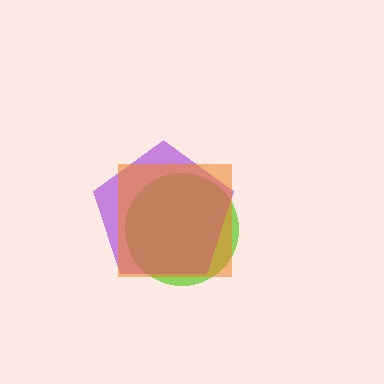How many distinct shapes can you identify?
There are 3 distinct shapes: a lime circle, a purple pentagon, an orange square.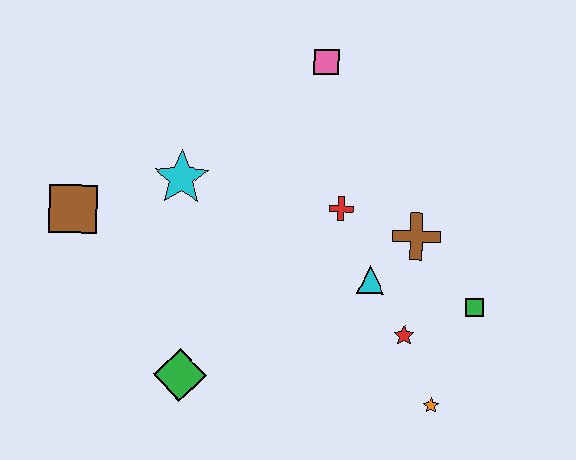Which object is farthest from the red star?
The brown square is farthest from the red star.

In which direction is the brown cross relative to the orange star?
The brown cross is above the orange star.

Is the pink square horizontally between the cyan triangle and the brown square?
Yes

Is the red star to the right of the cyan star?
Yes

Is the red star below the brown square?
Yes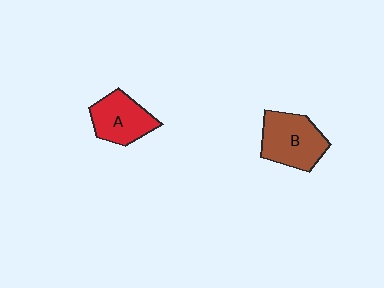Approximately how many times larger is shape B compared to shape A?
Approximately 1.2 times.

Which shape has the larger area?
Shape B (brown).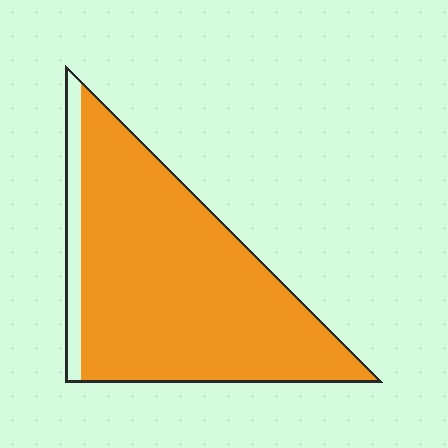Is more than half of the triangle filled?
Yes.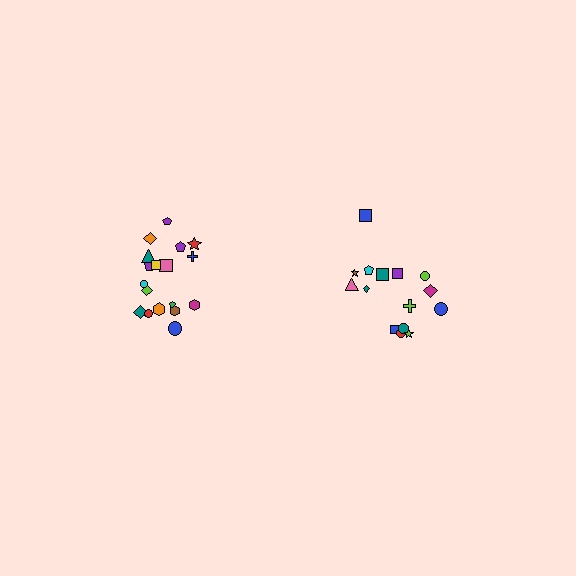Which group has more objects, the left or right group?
The left group.